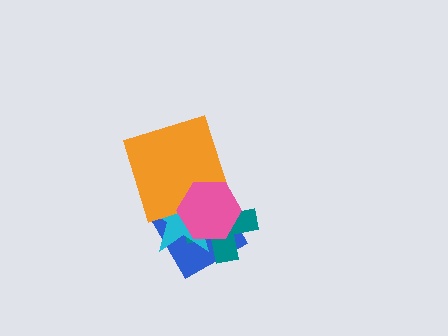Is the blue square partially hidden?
Yes, it is partially covered by another shape.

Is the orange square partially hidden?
Yes, it is partially covered by another shape.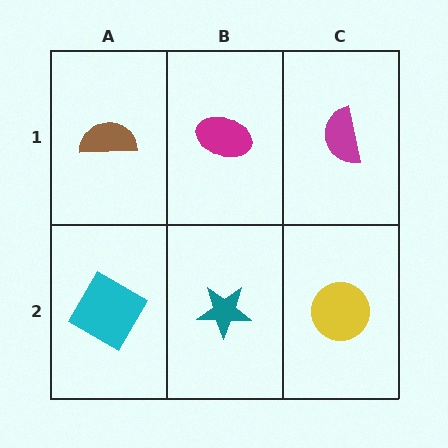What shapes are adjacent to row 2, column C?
A magenta semicircle (row 1, column C), a teal star (row 2, column B).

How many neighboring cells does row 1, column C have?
2.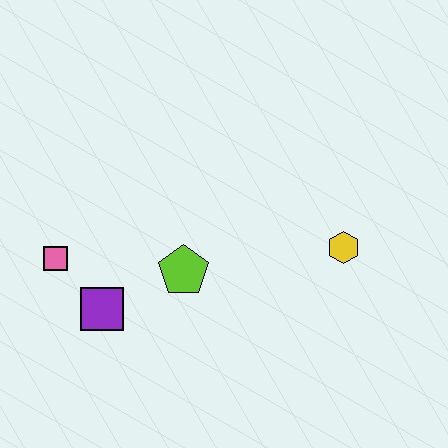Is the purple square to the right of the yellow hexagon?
No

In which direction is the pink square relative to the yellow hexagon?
The pink square is to the left of the yellow hexagon.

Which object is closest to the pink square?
The purple square is closest to the pink square.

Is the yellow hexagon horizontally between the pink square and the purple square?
No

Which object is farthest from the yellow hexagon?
The pink square is farthest from the yellow hexagon.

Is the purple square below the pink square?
Yes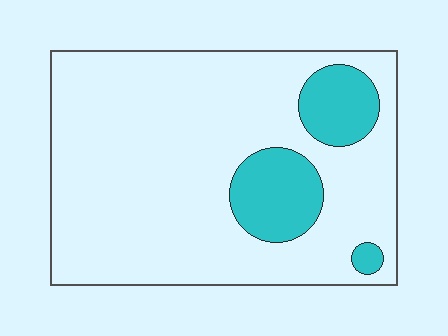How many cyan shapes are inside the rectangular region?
3.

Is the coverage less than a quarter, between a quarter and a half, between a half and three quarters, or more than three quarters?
Less than a quarter.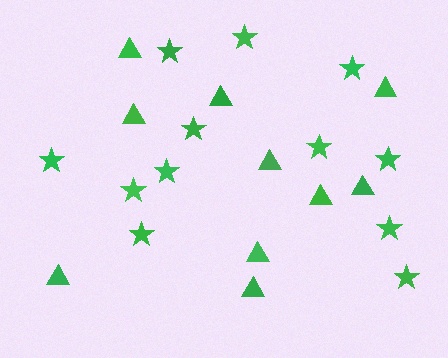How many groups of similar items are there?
There are 2 groups: one group of triangles (10) and one group of stars (12).